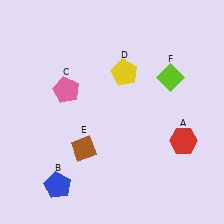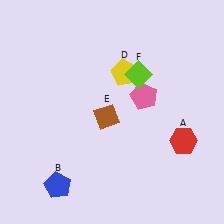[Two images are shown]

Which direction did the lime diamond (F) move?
The lime diamond (F) moved left.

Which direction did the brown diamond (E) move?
The brown diamond (E) moved up.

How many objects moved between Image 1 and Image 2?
3 objects moved between the two images.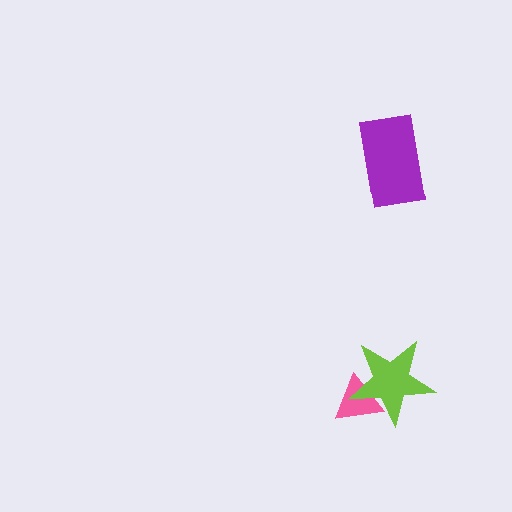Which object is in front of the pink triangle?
The lime star is in front of the pink triangle.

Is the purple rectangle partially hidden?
No, no other shape covers it.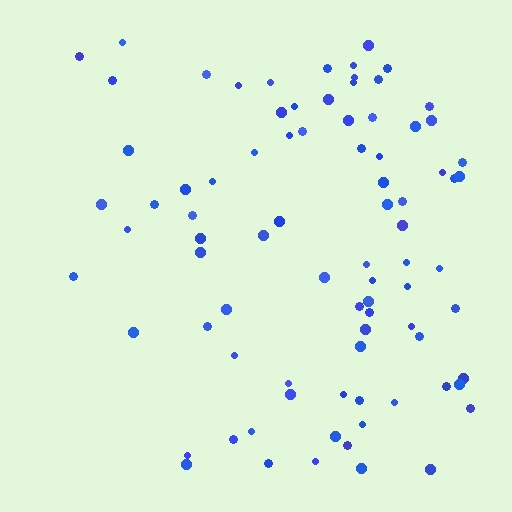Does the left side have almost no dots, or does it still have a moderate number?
Still a moderate number, just noticeably fewer than the right.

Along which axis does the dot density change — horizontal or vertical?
Horizontal.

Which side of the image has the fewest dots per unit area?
The left.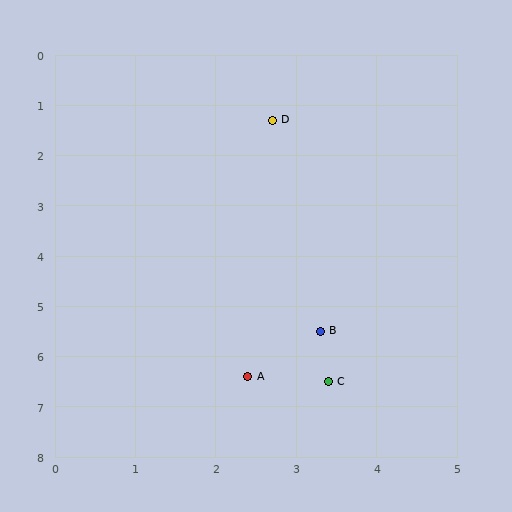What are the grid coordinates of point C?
Point C is at approximately (3.4, 6.5).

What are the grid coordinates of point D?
Point D is at approximately (2.7, 1.3).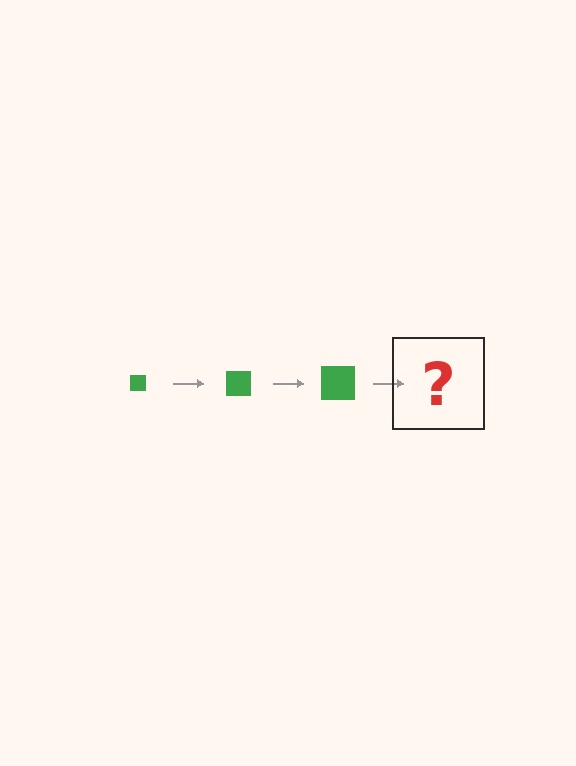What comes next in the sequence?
The next element should be a green square, larger than the previous one.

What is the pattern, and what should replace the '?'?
The pattern is that the square gets progressively larger each step. The '?' should be a green square, larger than the previous one.